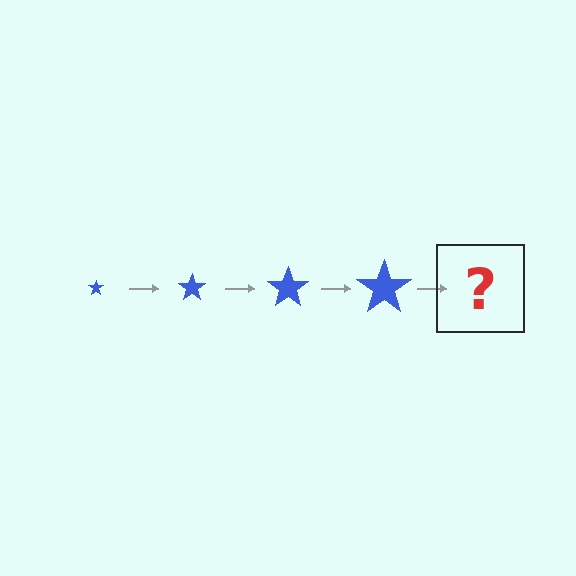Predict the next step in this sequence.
The next step is a blue star, larger than the previous one.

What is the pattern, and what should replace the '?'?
The pattern is that the star gets progressively larger each step. The '?' should be a blue star, larger than the previous one.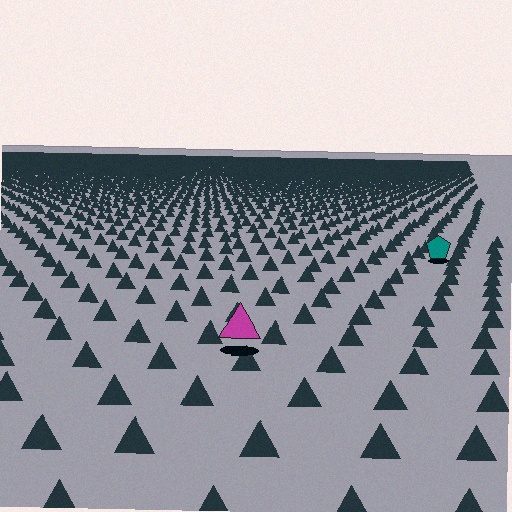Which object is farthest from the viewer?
The teal pentagon is farthest from the viewer. It appears smaller and the ground texture around it is denser.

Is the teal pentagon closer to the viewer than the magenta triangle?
No. The magenta triangle is closer — you can tell from the texture gradient: the ground texture is coarser near it.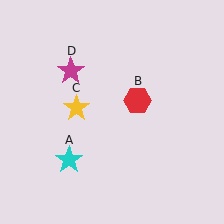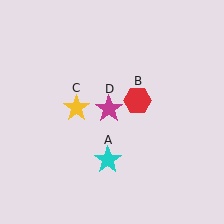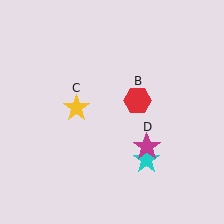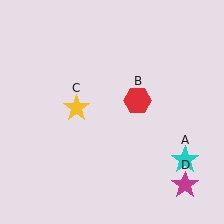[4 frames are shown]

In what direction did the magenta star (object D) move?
The magenta star (object D) moved down and to the right.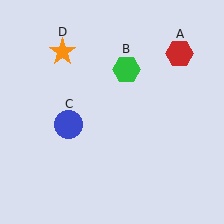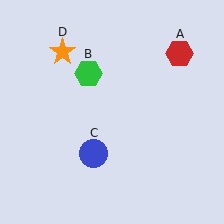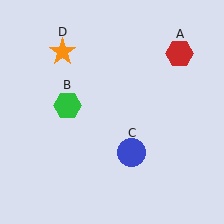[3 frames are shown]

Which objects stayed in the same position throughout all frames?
Red hexagon (object A) and orange star (object D) remained stationary.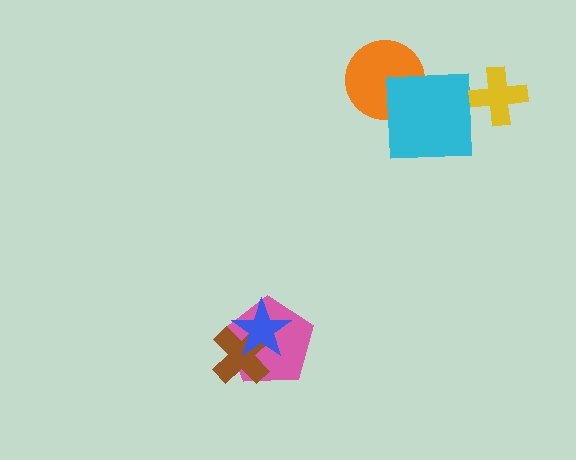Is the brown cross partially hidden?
Yes, it is partially covered by another shape.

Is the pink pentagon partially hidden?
Yes, it is partially covered by another shape.